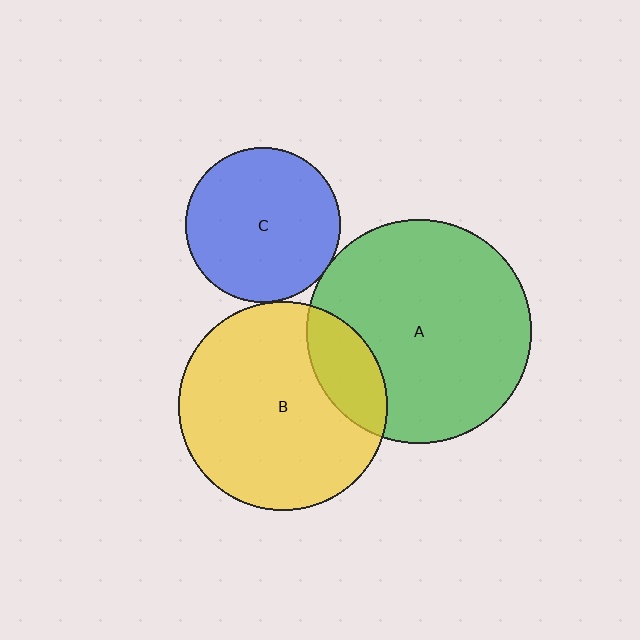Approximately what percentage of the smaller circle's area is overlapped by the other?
Approximately 20%.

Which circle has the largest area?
Circle A (green).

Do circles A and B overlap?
Yes.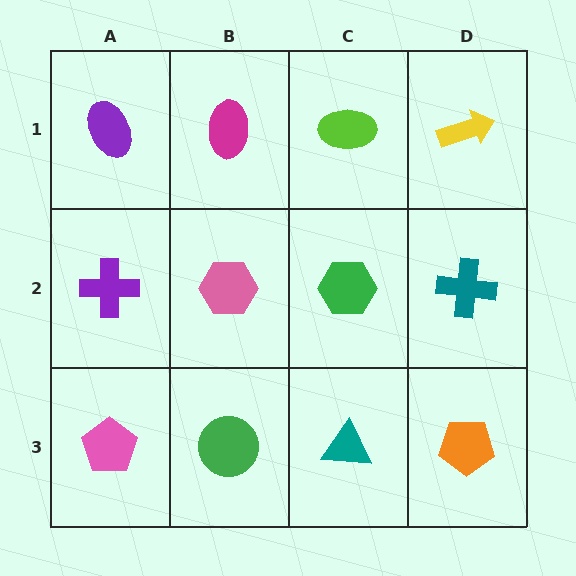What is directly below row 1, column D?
A teal cross.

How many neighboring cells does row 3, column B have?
3.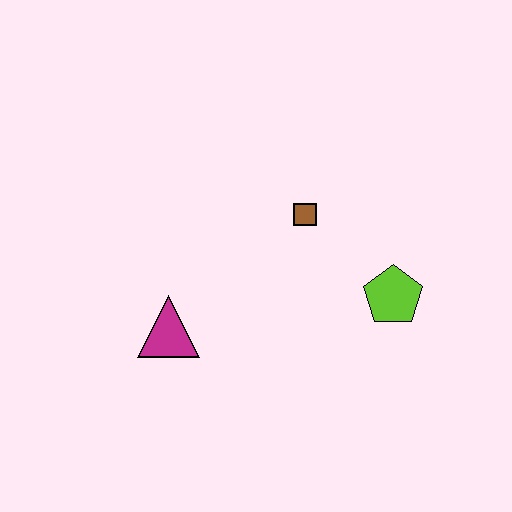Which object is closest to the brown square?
The lime pentagon is closest to the brown square.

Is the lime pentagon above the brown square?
No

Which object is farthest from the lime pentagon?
The magenta triangle is farthest from the lime pentagon.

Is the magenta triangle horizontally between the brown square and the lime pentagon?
No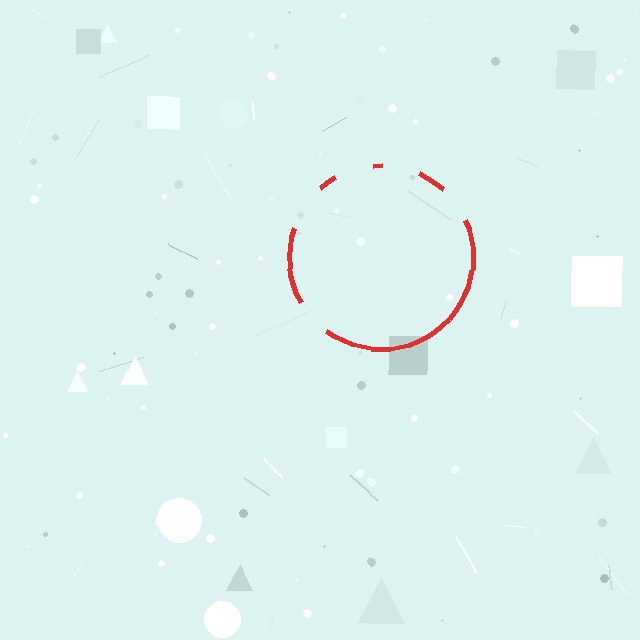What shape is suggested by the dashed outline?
The dashed outline suggests a circle.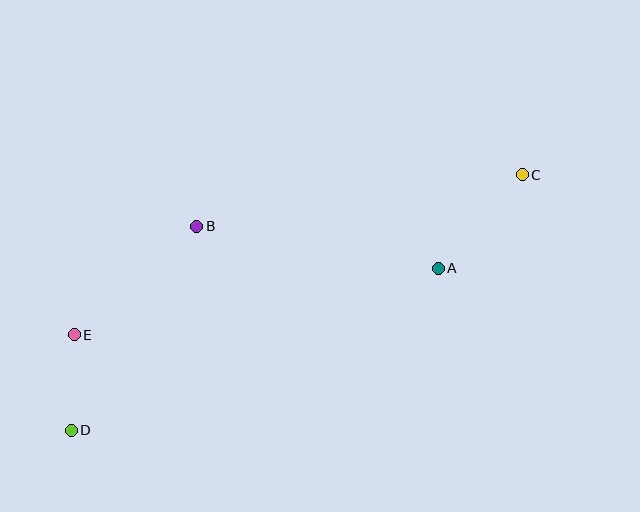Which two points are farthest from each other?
Points C and D are farthest from each other.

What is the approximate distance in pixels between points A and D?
The distance between A and D is approximately 401 pixels.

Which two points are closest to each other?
Points D and E are closest to each other.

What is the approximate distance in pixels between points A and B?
The distance between A and B is approximately 245 pixels.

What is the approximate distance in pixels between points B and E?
The distance between B and E is approximately 164 pixels.